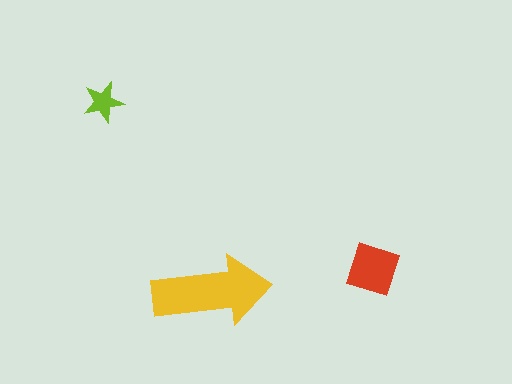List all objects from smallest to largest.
The lime star, the red diamond, the yellow arrow.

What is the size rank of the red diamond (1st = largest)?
2nd.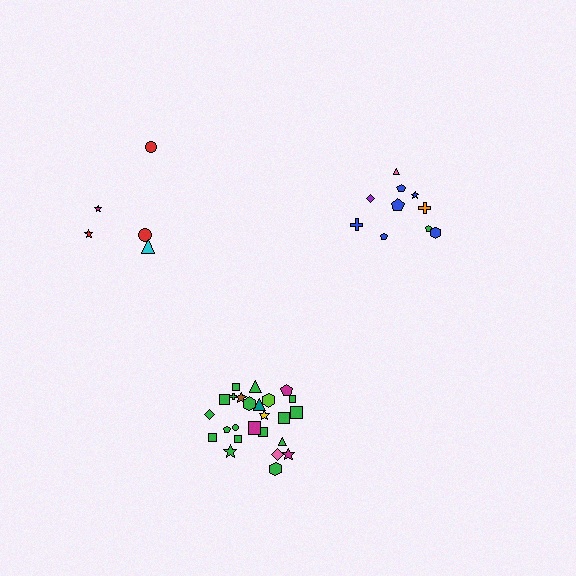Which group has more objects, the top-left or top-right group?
The top-right group.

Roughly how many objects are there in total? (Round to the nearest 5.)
Roughly 40 objects in total.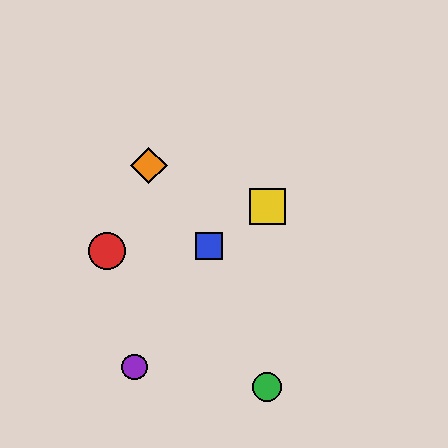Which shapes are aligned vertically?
The green circle, the yellow square are aligned vertically.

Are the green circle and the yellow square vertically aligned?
Yes, both are at x≈267.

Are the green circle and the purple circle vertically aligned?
No, the green circle is at x≈267 and the purple circle is at x≈135.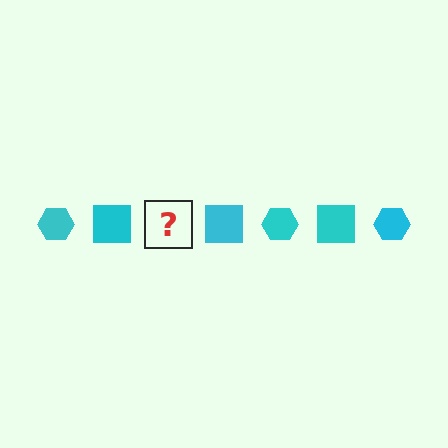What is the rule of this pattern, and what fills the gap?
The rule is that the pattern cycles through hexagon, square shapes in cyan. The gap should be filled with a cyan hexagon.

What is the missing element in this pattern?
The missing element is a cyan hexagon.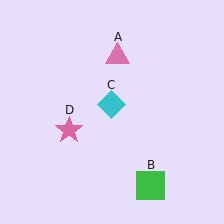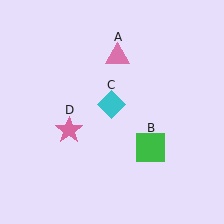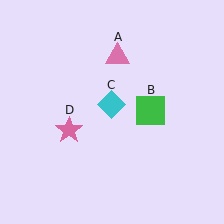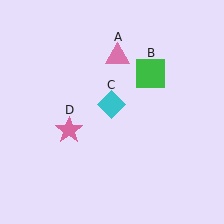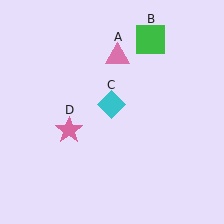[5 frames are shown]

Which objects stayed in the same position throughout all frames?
Pink triangle (object A) and cyan diamond (object C) and pink star (object D) remained stationary.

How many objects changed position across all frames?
1 object changed position: green square (object B).